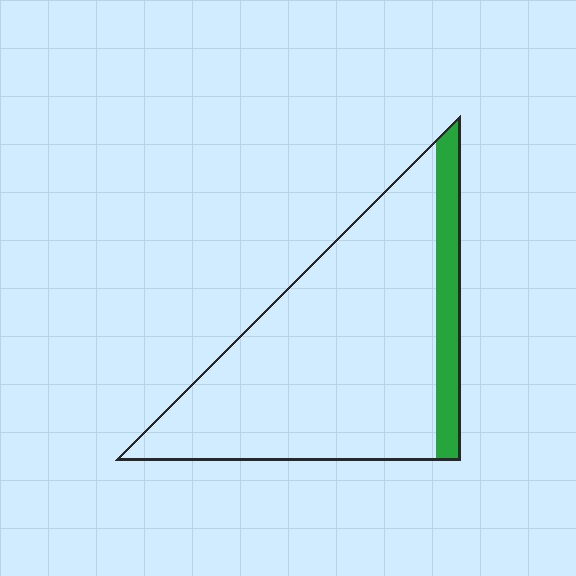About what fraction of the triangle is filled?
About one eighth (1/8).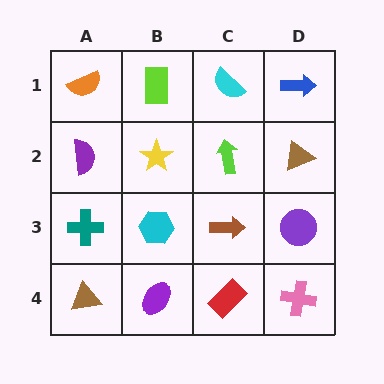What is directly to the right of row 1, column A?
A lime rectangle.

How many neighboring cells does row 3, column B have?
4.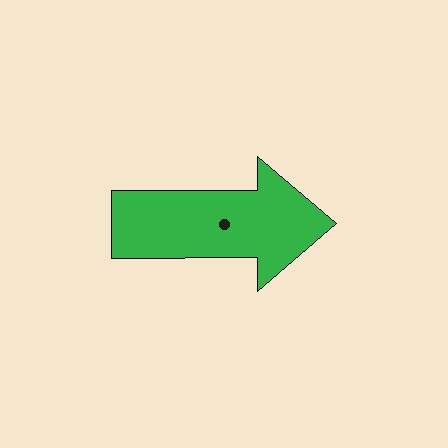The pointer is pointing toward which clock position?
Roughly 3 o'clock.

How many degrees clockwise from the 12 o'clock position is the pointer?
Approximately 90 degrees.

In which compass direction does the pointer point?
East.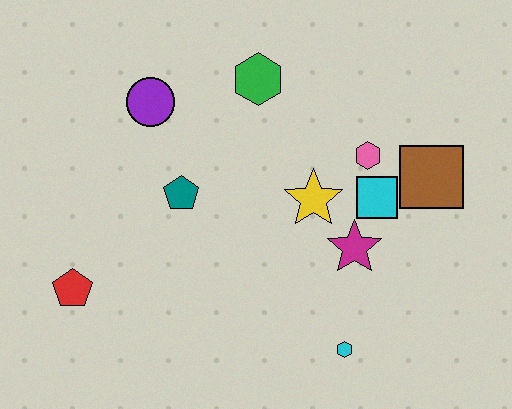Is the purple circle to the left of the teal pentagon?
Yes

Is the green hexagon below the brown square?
No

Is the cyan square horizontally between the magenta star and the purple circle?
No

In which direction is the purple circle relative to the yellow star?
The purple circle is to the left of the yellow star.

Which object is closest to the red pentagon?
The teal pentagon is closest to the red pentagon.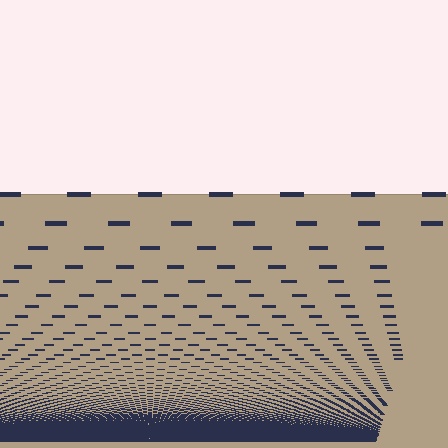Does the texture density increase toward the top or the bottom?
Density increases toward the bottom.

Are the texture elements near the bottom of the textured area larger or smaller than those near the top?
Smaller. The gradient is inverted — elements near the bottom are smaller and denser.